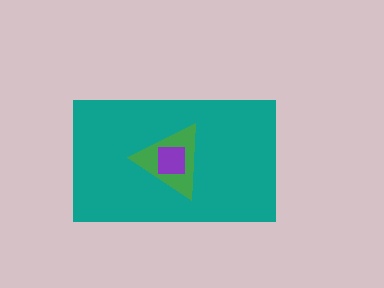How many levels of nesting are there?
3.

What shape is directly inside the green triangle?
The purple square.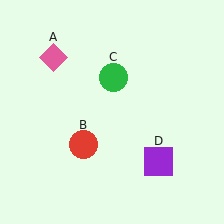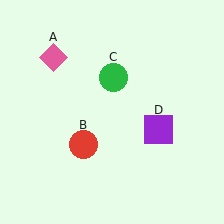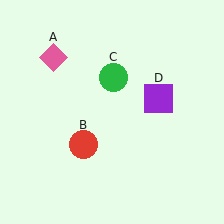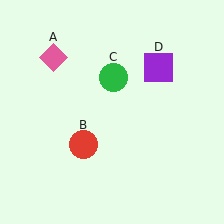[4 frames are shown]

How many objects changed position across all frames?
1 object changed position: purple square (object D).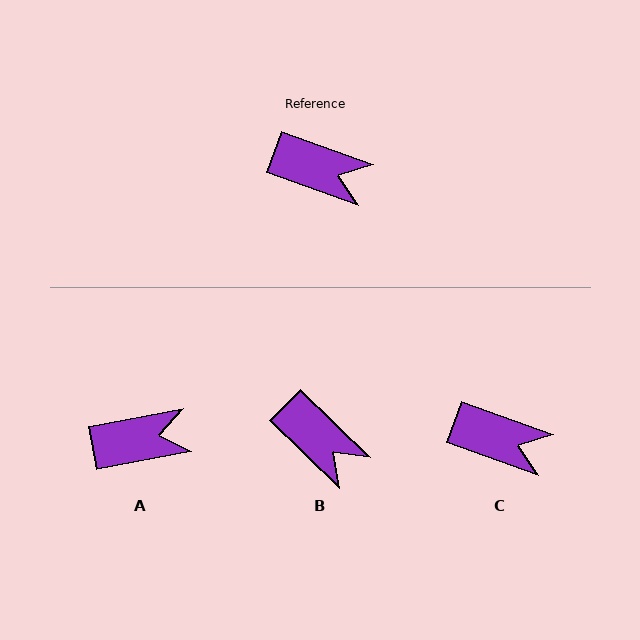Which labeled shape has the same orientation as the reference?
C.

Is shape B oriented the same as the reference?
No, it is off by about 24 degrees.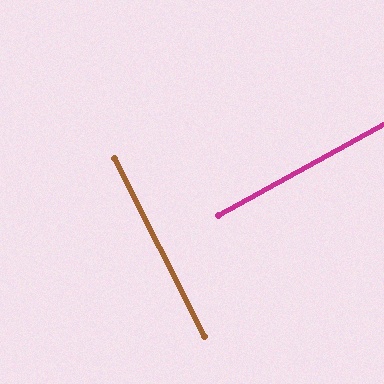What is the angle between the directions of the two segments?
Approximately 88 degrees.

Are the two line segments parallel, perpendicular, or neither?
Perpendicular — they meet at approximately 88°.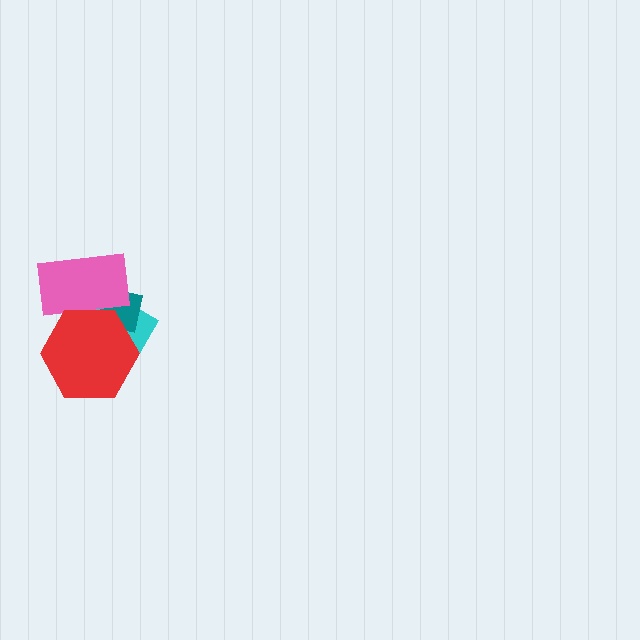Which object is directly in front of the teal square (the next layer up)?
The pink rectangle is directly in front of the teal square.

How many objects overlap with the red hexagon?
3 objects overlap with the red hexagon.